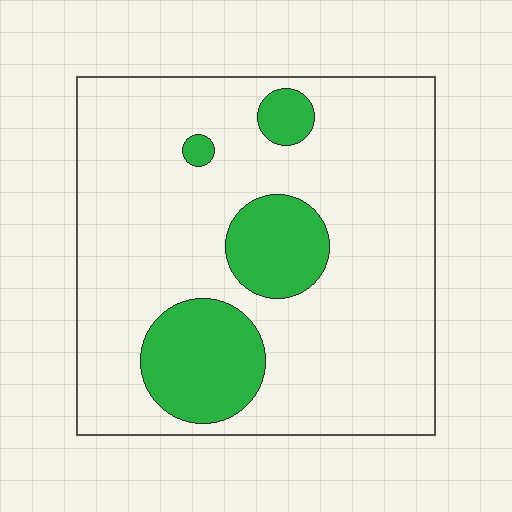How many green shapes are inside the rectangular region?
4.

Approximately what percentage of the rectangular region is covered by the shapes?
Approximately 20%.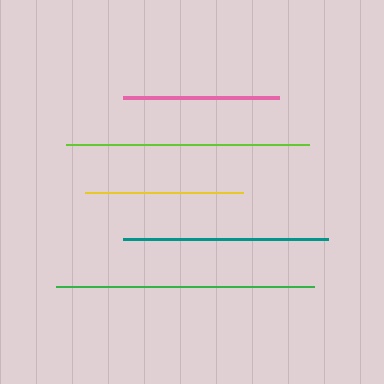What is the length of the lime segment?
The lime segment is approximately 243 pixels long.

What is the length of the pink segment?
The pink segment is approximately 156 pixels long.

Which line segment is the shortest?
The pink line is the shortest at approximately 156 pixels.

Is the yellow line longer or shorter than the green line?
The green line is longer than the yellow line.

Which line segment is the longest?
The green line is the longest at approximately 258 pixels.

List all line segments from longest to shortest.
From longest to shortest: green, lime, teal, yellow, pink.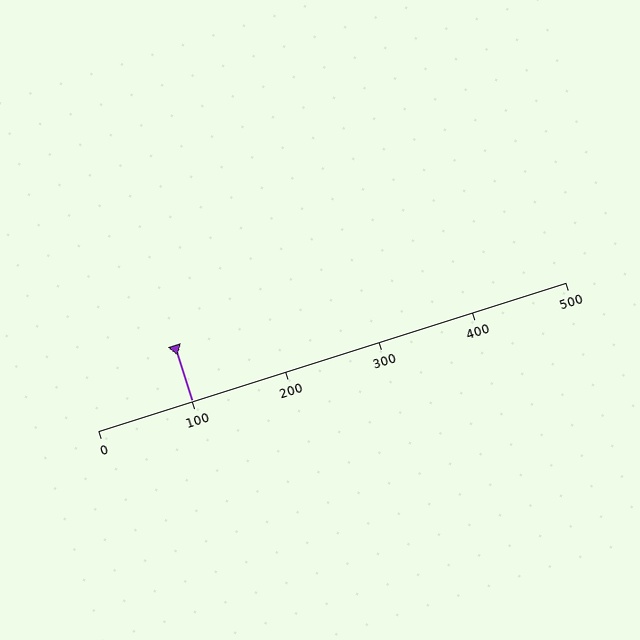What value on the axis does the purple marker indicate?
The marker indicates approximately 100.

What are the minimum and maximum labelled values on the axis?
The axis runs from 0 to 500.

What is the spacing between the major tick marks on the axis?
The major ticks are spaced 100 apart.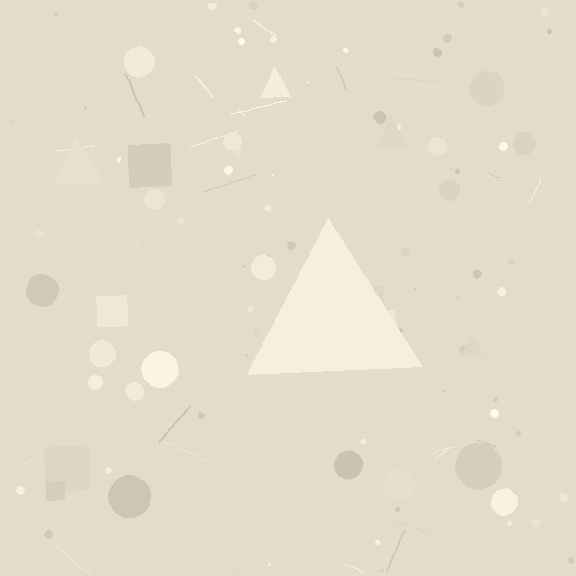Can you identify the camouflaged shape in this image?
The camouflaged shape is a triangle.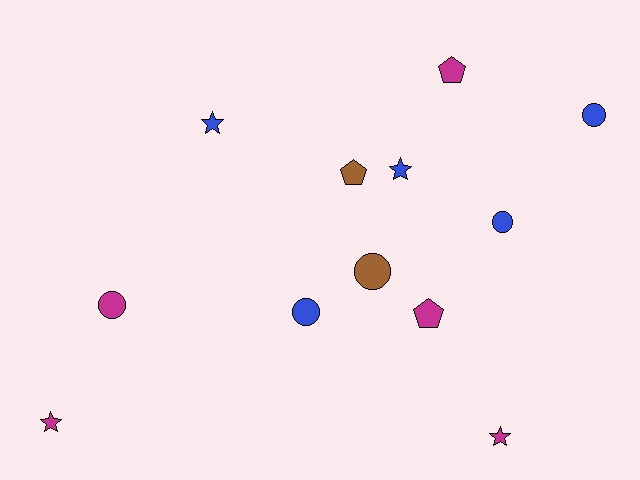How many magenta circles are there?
There is 1 magenta circle.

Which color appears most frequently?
Magenta, with 5 objects.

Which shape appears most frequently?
Circle, with 5 objects.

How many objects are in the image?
There are 12 objects.